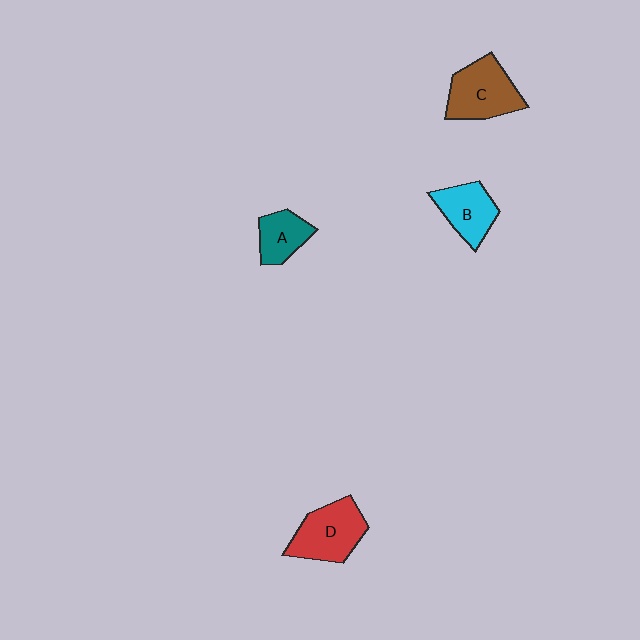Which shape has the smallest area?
Shape A (teal).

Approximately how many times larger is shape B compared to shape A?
Approximately 1.2 times.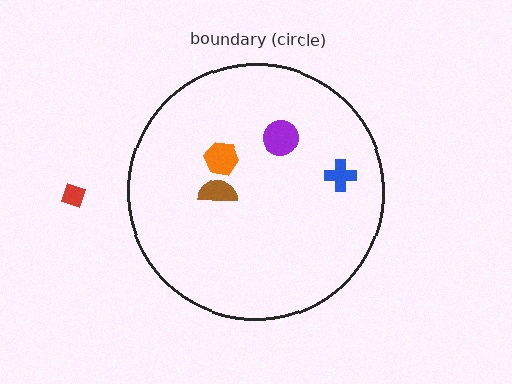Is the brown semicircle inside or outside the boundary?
Inside.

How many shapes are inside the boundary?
4 inside, 1 outside.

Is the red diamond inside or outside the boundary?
Outside.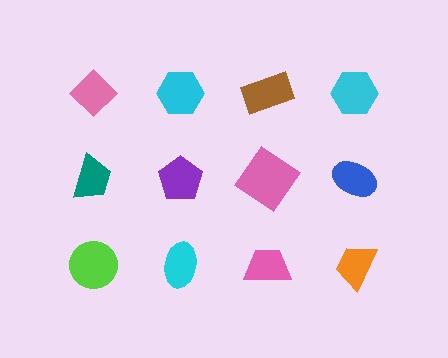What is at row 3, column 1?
A lime circle.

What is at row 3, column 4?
An orange trapezoid.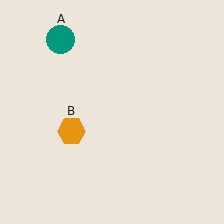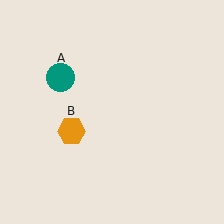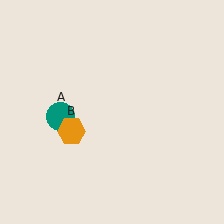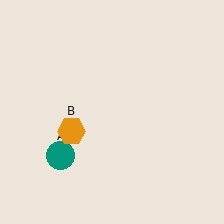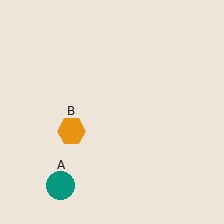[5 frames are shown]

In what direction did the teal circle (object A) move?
The teal circle (object A) moved down.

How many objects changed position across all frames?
1 object changed position: teal circle (object A).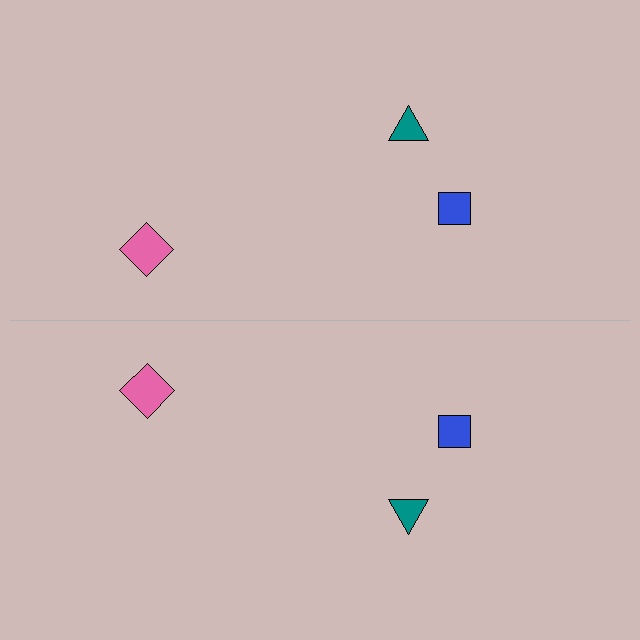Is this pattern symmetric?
Yes, this pattern has bilateral (reflection) symmetry.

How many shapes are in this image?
There are 6 shapes in this image.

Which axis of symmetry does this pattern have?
The pattern has a horizontal axis of symmetry running through the center of the image.